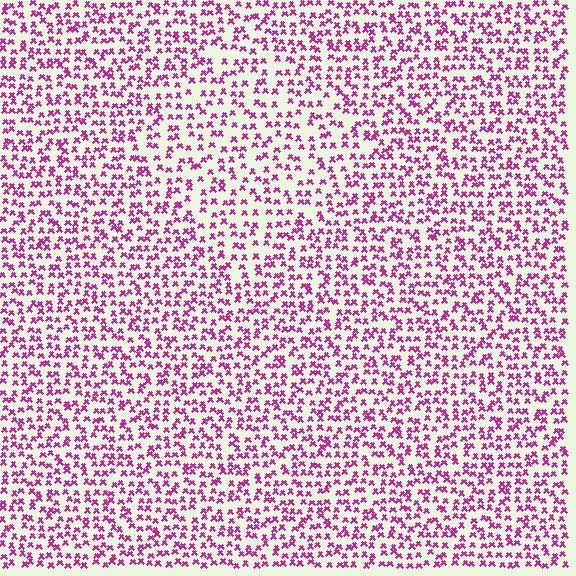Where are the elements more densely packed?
The elements are more densely packed outside the diamond boundary.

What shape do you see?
I see a diamond.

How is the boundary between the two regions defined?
The boundary is defined by a change in element density (approximately 1.5x ratio). All elements are the same color, size, and shape.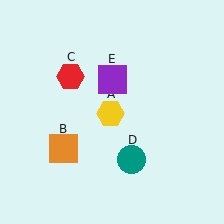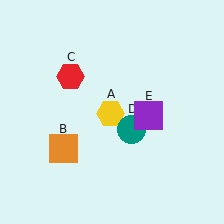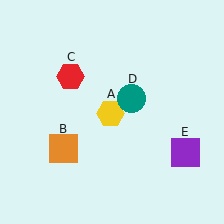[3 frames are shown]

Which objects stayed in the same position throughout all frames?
Yellow hexagon (object A) and orange square (object B) and red hexagon (object C) remained stationary.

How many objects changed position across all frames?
2 objects changed position: teal circle (object D), purple square (object E).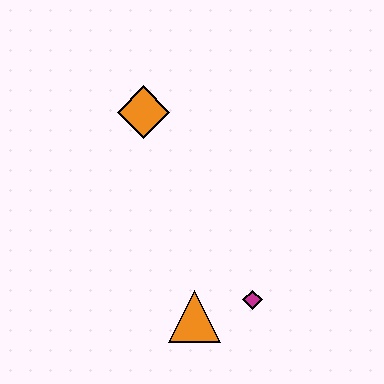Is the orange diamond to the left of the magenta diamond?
Yes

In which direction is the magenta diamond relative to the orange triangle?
The magenta diamond is to the right of the orange triangle.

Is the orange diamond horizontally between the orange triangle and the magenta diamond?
No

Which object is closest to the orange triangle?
The magenta diamond is closest to the orange triangle.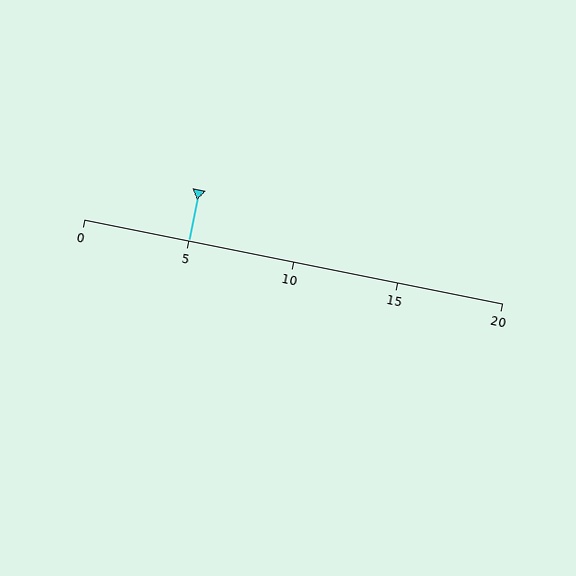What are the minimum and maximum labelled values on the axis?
The axis runs from 0 to 20.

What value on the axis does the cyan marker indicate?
The marker indicates approximately 5.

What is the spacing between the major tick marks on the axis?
The major ticks are spaced 5 apart.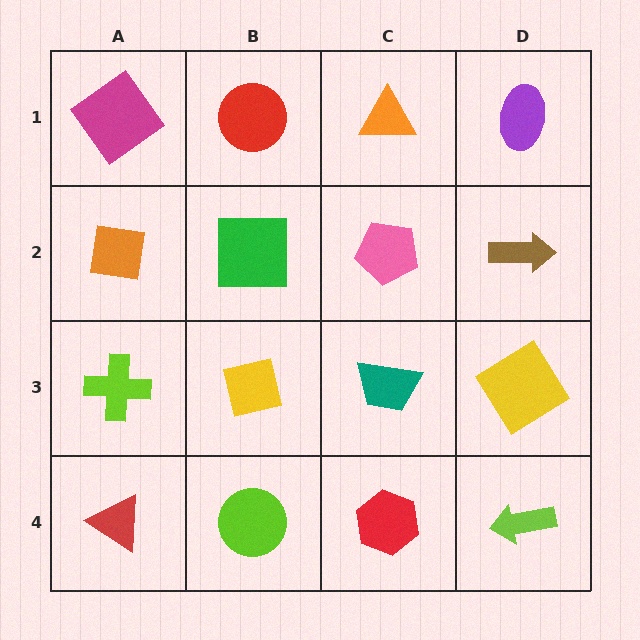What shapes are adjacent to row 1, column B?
A green square (row 2, column B), a magenta diamond (row 1, column A), an orange triangle (row 1, column C).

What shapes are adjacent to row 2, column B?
A red circle (row 1, column B), a yellow square (row 3, column B), an orange square (row 2, column A), a pink pentagon (row 2, column C).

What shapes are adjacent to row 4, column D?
A yellow diamond (row 3, column D), a red hexagon (row 4, column C).